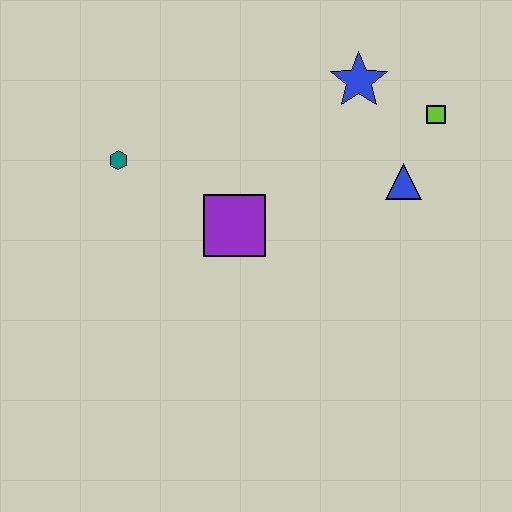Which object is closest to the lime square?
The blue triangle is closest to the lime square.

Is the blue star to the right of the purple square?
Yes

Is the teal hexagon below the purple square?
No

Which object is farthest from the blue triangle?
The teal hexagon is farthest from the blue triangle.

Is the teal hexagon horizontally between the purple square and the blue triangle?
No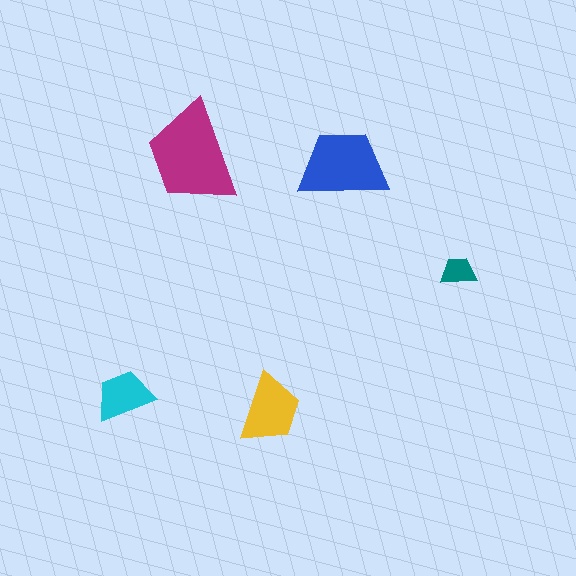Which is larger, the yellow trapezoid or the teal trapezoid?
The yellow one.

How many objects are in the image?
There are 5 objects in the image.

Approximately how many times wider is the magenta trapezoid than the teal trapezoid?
About 3 times wider.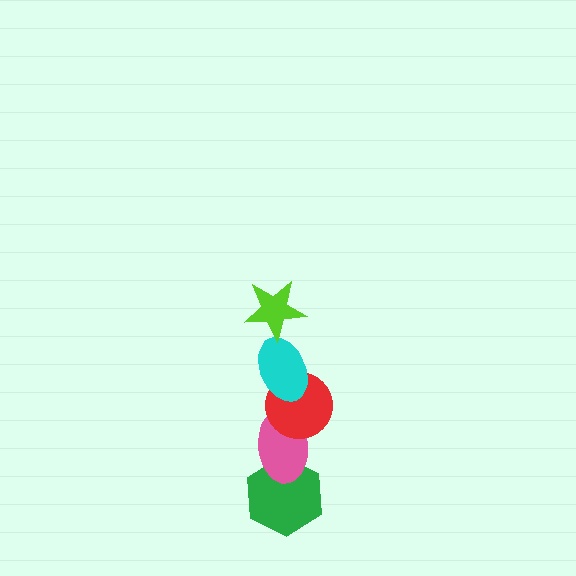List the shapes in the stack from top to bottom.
From top to bottom: the lime star, the cyan ellipse, the red circle, the pink ellipse, the green hexagon.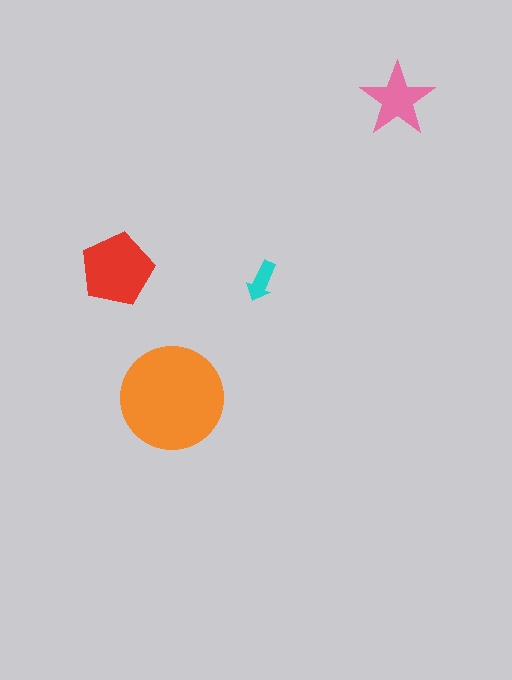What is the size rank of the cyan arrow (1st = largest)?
4th.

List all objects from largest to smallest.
The orange circle, the red pentagon, the pink star, the cyan arrow.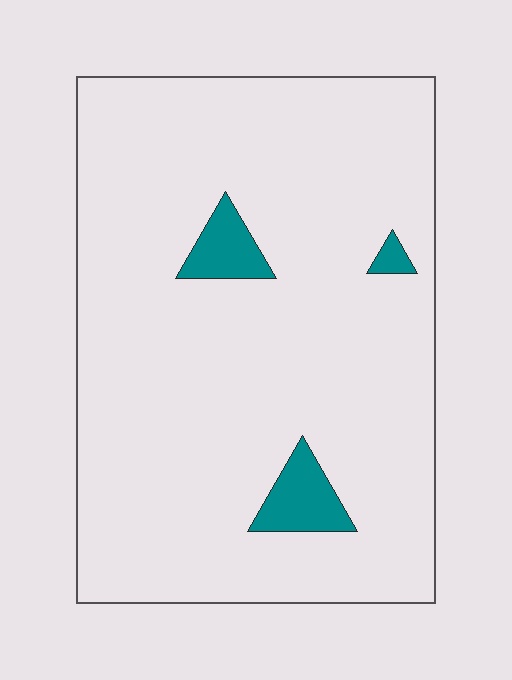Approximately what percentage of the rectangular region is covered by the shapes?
Approximately 5%.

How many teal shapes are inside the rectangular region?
3.